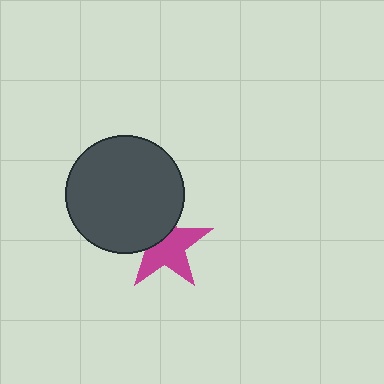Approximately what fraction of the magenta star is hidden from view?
Roughly 38% of the magenta star is hidden behind the dark gray circle.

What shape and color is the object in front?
The object in front is a dark gray circle.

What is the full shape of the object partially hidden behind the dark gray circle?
The partially hidden object is a magenta star.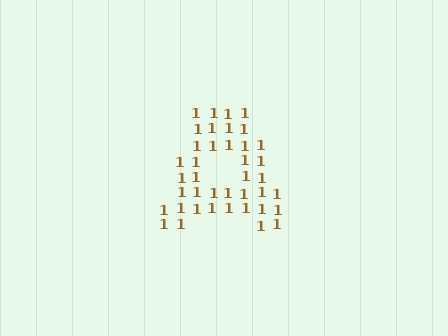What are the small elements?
The small elements are digit 1's.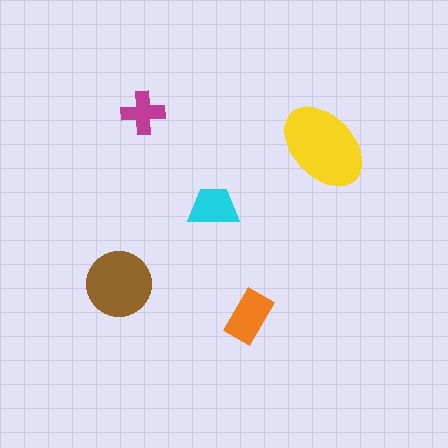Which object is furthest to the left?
The brown circle is leftmost.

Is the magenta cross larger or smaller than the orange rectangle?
Smaller.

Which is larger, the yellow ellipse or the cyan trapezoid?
The yellow ellipse.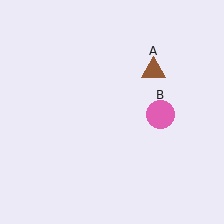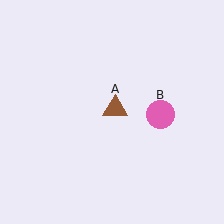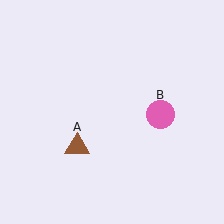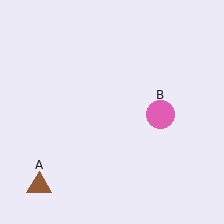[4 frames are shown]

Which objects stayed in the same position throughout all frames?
Pink circle (object B) remained stationary.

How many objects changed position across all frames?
1 object changed position: brown triangle (object A).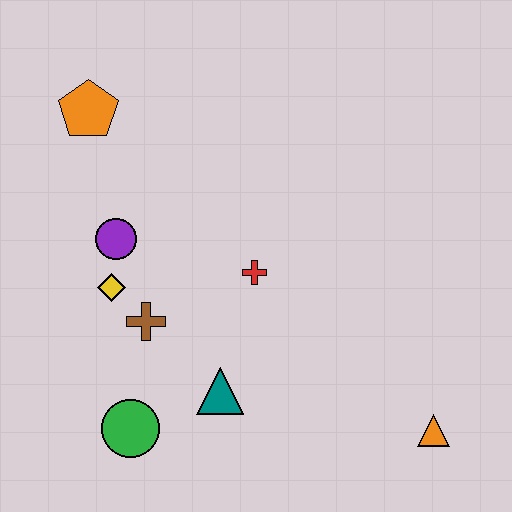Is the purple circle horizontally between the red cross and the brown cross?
No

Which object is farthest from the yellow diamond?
The orange triangle is farthest from the yellow diamond.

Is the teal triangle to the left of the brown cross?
No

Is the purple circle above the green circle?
Yes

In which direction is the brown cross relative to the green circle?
The brown cross is above the green circle.